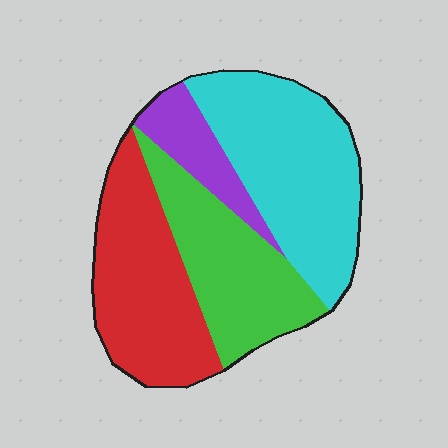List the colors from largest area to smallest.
From largest to smallest: cyan, red, green, purple.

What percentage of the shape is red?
Red covers around 30% of the shape.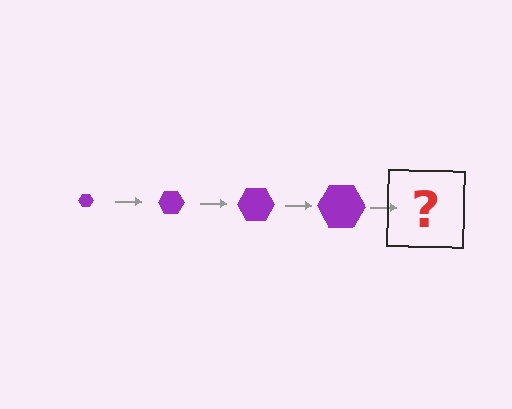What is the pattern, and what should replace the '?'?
The pattern is that the hexagon gets progressively larger each step. The '?' should be a purple hexagon, larger than the previous one.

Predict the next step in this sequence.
The next step is a purple hexagon, larger than the previous one.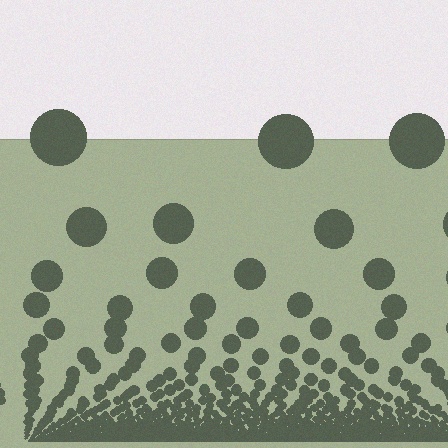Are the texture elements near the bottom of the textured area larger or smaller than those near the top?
Smaller. The gradient is inverted — elements near the bottom are smaller and denser.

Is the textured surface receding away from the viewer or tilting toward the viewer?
The surface appears to tilt toward the viewer. Texture elements get larger and sparser toward the top.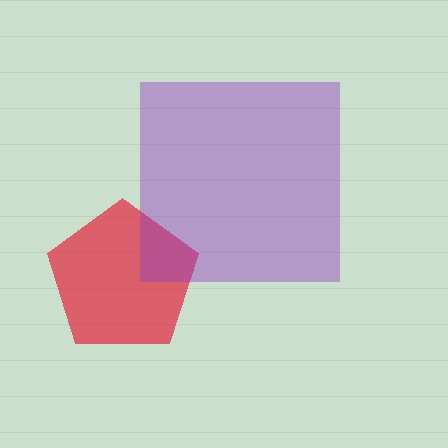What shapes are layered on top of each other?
The layered shapes are: a red pentagon, a purple square.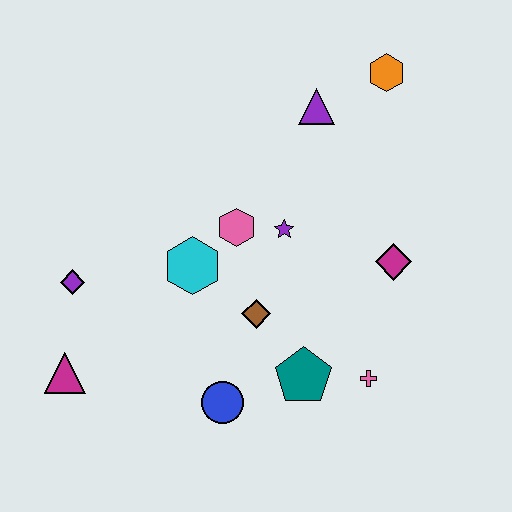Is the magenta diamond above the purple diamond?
Yes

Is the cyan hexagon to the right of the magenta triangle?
Yes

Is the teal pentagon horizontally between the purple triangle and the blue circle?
Yes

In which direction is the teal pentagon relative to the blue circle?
The teal pentagon is to the right of the blue circle.